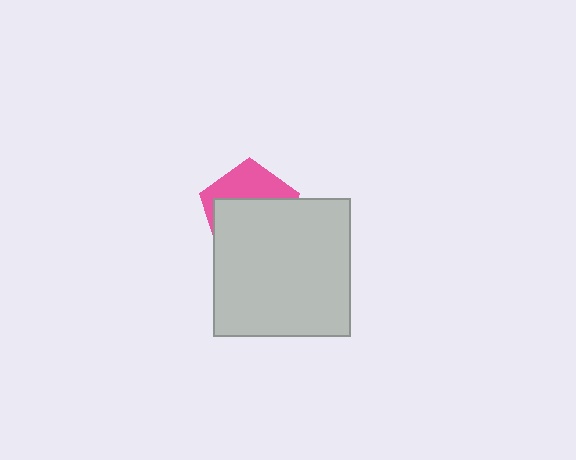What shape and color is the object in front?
The object in front is a light gray square.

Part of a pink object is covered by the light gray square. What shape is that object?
It is a pentagon.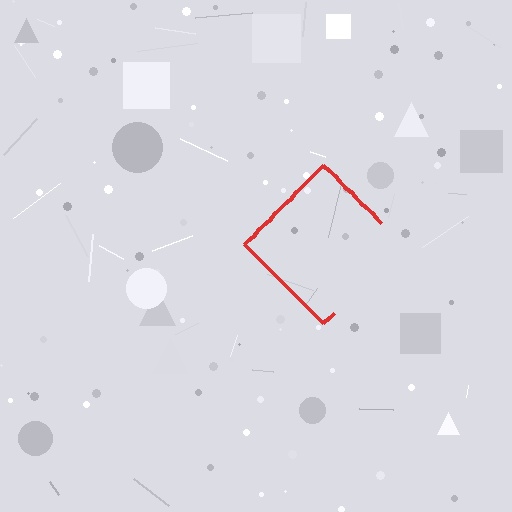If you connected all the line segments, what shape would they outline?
They would outline a diamond.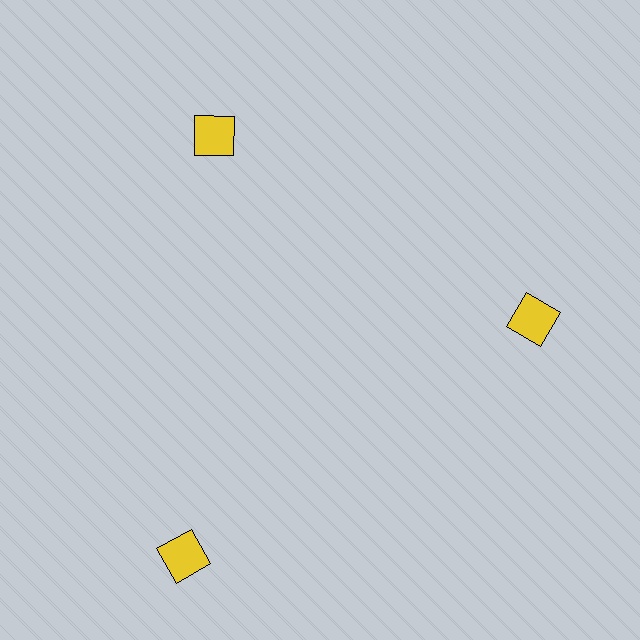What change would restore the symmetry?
The symmetry would be restored by moving it inward, back onto the ring so that all 3 squares sit at equal angles and equal distance from the center.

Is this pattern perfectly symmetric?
No. The 3 yellow squares are arranged in a ring, but one element near the 7 o'clock position is pushed outward from the center, breaking the 3-fold rotational symmetry.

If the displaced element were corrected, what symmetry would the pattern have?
It would have 3-fold rotational symmetry — the pattern would map onto itself every 120 degrees.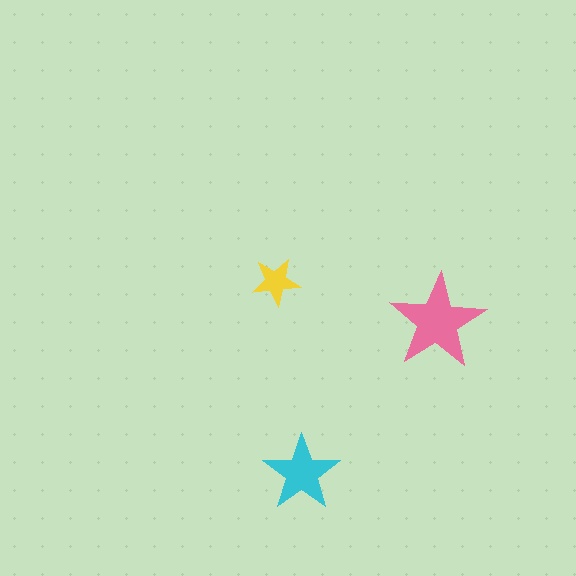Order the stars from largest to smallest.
the pink one, the cyan one, the yellow one.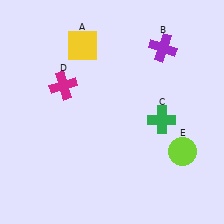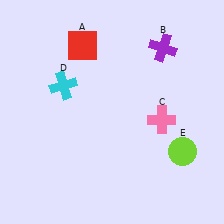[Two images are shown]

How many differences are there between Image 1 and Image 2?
There are 3 differences between the two images.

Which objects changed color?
A changed from yellow to red. C changed from green to pink. D changed from magenta to cyan.